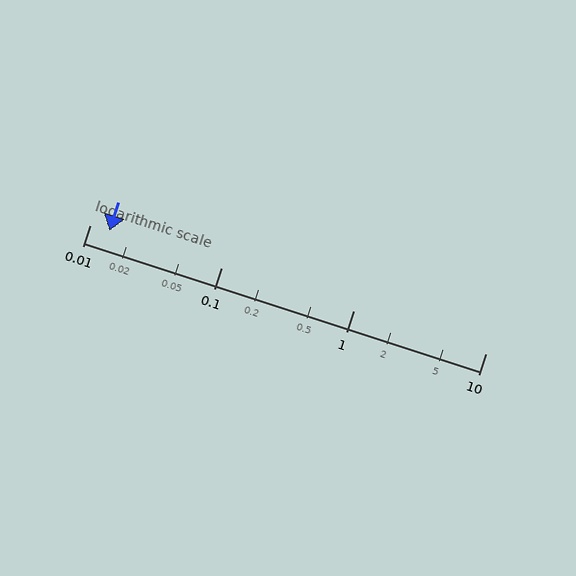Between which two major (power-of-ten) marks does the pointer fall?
The pointer is between 0.01 and 0.1.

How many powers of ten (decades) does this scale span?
The scale spans 3 decades, from 0.01 to 10.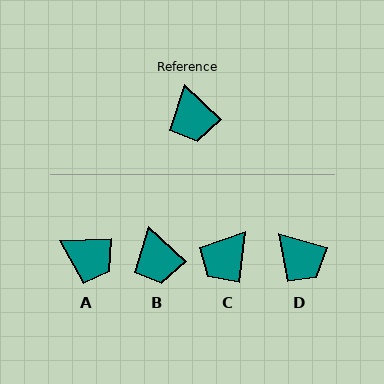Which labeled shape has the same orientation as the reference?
B.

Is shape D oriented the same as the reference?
No, it is off by about 28 degrees.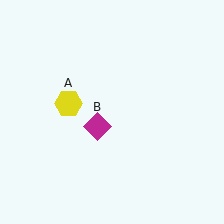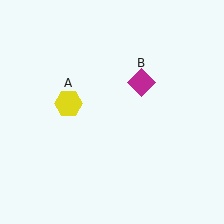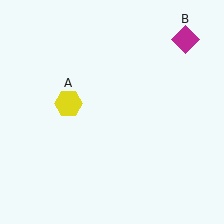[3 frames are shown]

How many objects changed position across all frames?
1 object changed position: magenta diamond (object B).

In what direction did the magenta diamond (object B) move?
The magenta diamond (object B) moved up and to the right.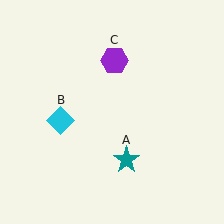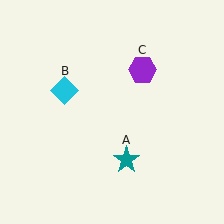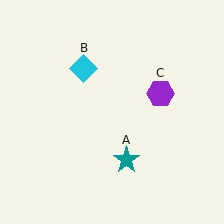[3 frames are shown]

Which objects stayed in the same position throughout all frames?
Teal star (object A) remained stationary.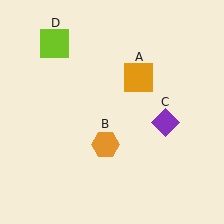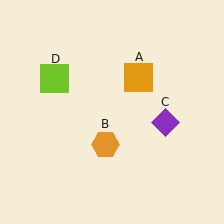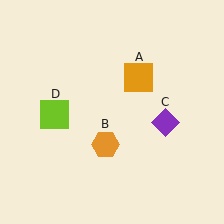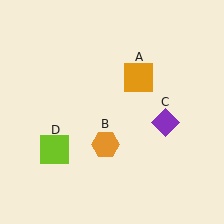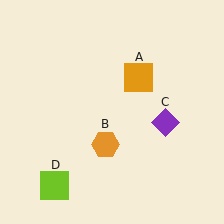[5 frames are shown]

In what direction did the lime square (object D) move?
The lime square (object D) moved down.